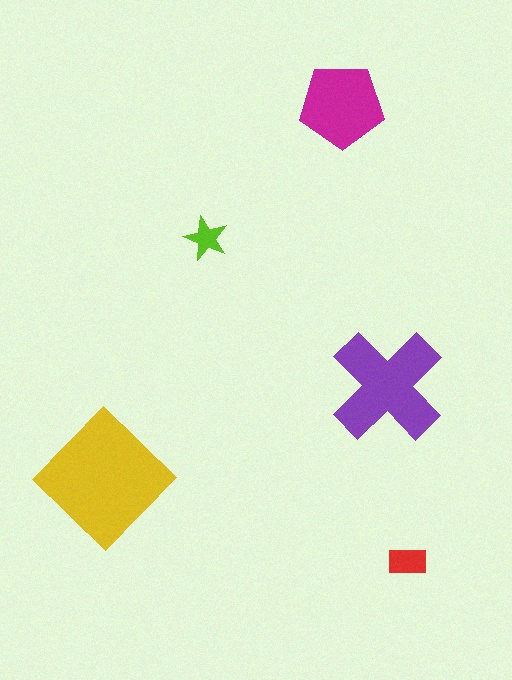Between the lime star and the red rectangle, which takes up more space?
The red rectangle.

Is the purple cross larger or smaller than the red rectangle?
Larger.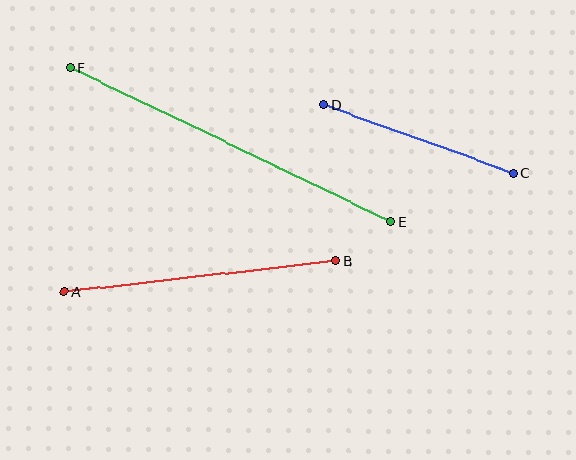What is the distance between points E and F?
The distance is approximately 355 pixels.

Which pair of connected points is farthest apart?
Points E and F are farthest apart.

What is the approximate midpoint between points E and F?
The midpoint is at approximately (231, 145) pixels.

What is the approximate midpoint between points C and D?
The midpoint is at approximately (419, 139) pixels.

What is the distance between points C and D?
The distance is approximately 202 pixels.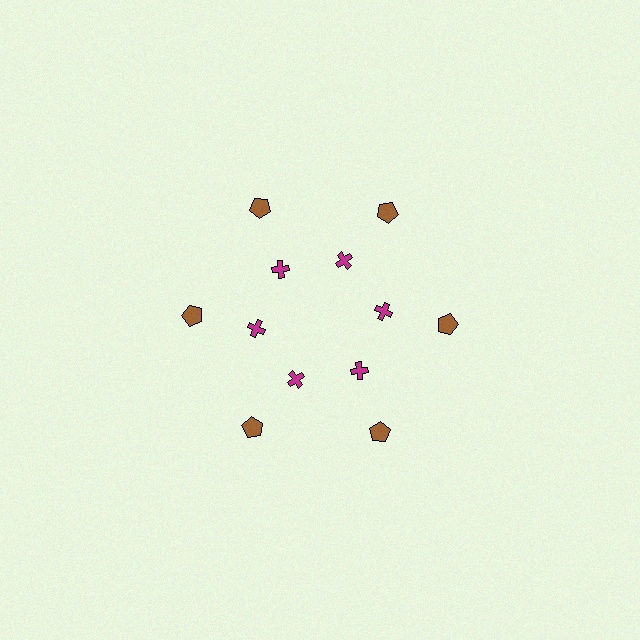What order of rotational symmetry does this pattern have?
This pattern has 6-fold rotational symmetry.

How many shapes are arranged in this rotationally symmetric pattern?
There are 12 shapes, arranged in 6 groups of 2.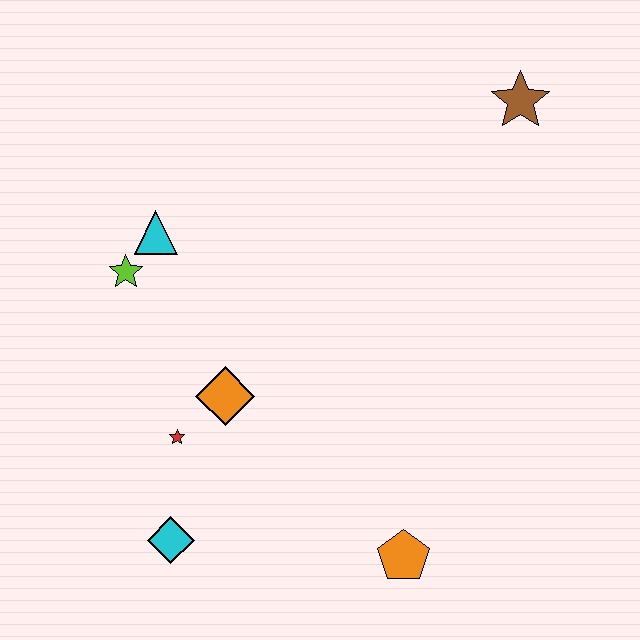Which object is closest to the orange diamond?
The red star is closest to the orange diamond.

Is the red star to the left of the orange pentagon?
Yes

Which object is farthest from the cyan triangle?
The orange pentagon is farthest from the cyan triangle.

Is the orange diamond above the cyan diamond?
Yes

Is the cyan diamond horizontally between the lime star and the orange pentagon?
Yes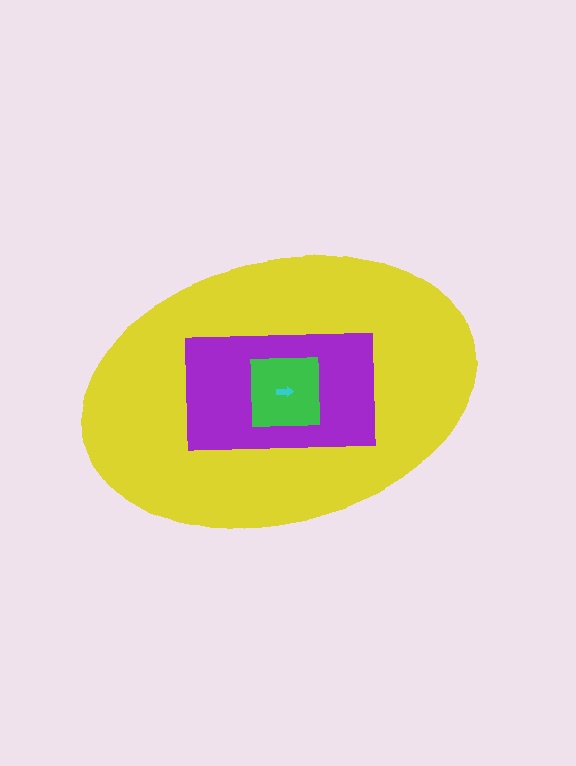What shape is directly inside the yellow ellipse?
The purple rectangle.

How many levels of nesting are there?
4.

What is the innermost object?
The cyan arrow.